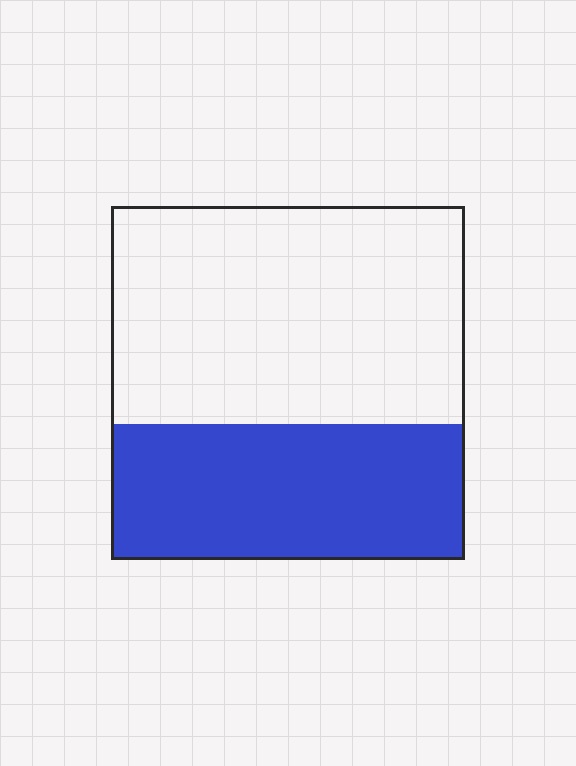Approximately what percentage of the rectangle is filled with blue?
Approximately 40%.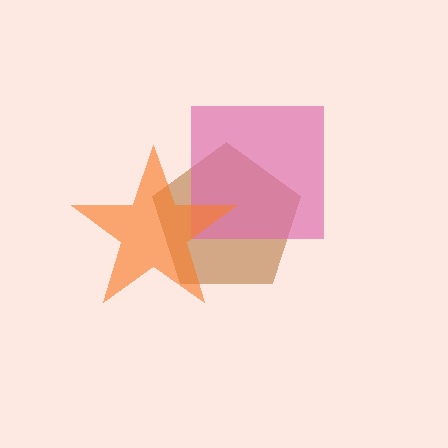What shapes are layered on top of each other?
The layered shapes are: a brown pentagon, a pink square, an orange star.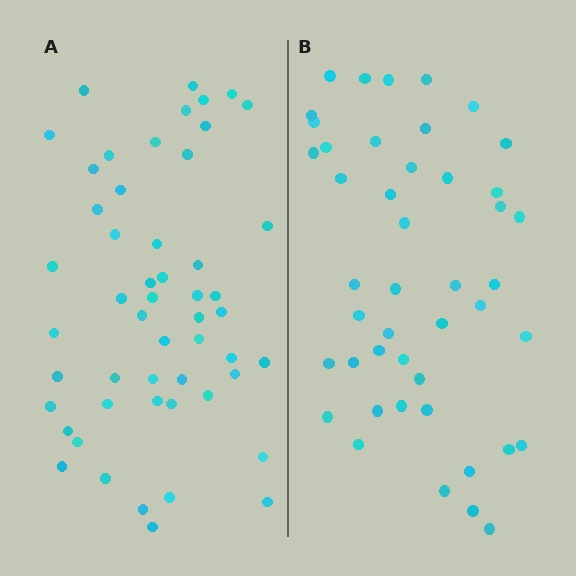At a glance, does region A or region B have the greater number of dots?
Region A (the left region) has more dots.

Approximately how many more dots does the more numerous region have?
Region A has roughly 8 or so more dots than region B.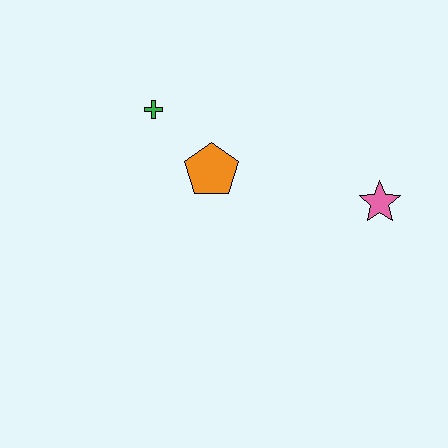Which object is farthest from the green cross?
The pink star is farthest from the green cross.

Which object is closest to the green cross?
The orange pentagon is closest to the green cross.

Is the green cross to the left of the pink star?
Yes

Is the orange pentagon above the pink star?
Yes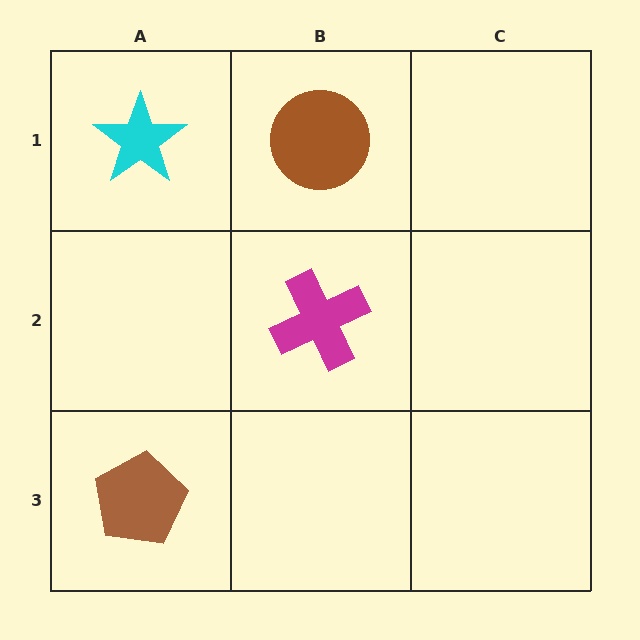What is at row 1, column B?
A brown circle.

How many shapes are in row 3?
1 shape.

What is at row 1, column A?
A cyan star.